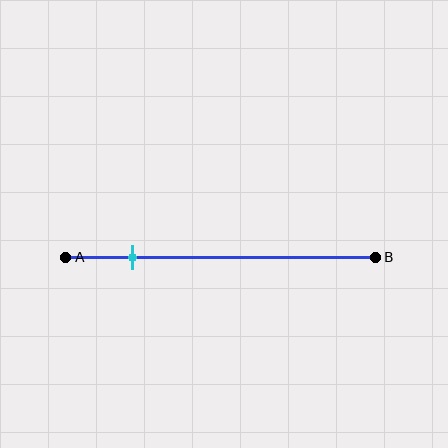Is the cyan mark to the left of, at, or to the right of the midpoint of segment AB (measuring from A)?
The cyan mark is to the left of the midpoint of segment AB.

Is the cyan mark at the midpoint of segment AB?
No, the mark is at about 20% from A, not at the 50% midpoint.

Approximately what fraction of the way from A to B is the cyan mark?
The cyan mark is approximately 20% of the way from A to B.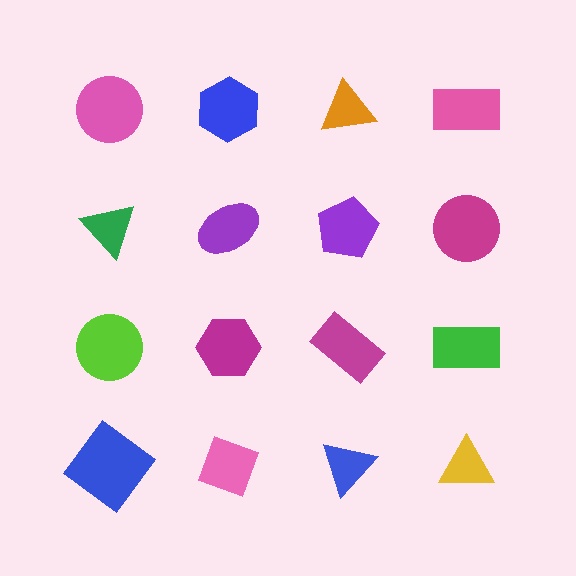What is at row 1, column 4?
A pink rectangle.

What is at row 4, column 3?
A blue triangle.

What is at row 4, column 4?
A yellow triangle.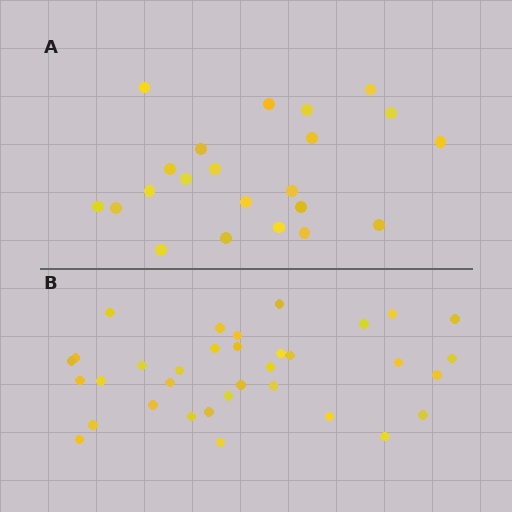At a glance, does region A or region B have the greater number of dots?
Region B (the bottom region) has more dots.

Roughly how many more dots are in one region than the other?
Region B has roughly 12 or so more dots than region A.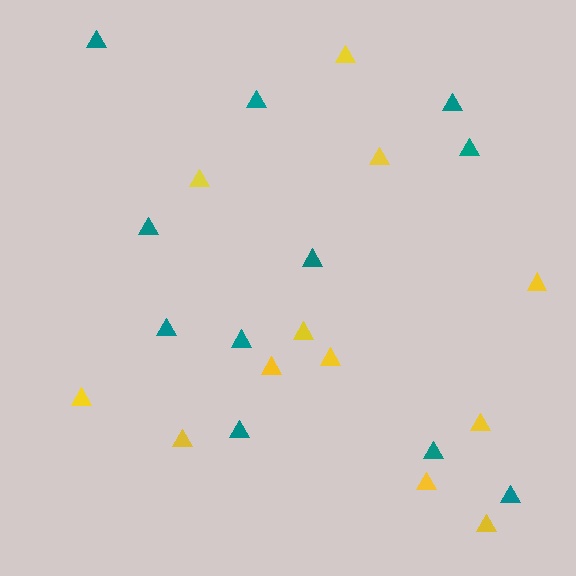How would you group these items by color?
There are 2 groups: one group of teal triangles (11) and one group of yellow triangles (12).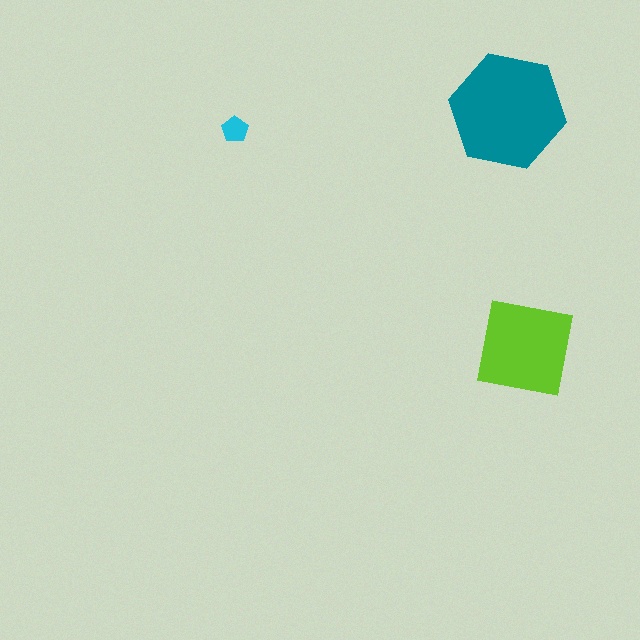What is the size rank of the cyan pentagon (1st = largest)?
3rd.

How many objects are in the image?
There are 3 objects in the image.